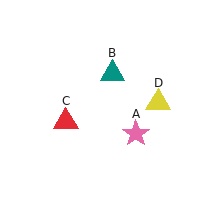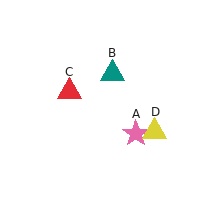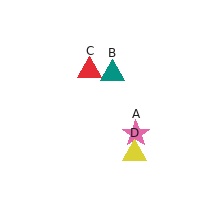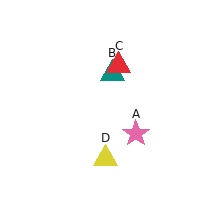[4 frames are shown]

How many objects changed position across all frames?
2 objects changed position: red triangle (object C), yellow triangle (object D).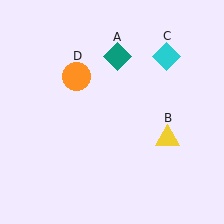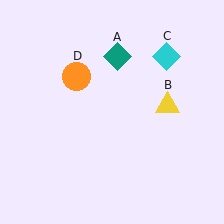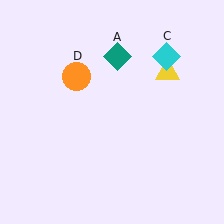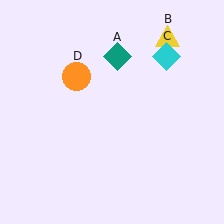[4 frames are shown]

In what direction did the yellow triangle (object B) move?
The yellow triangle (object B) moved up.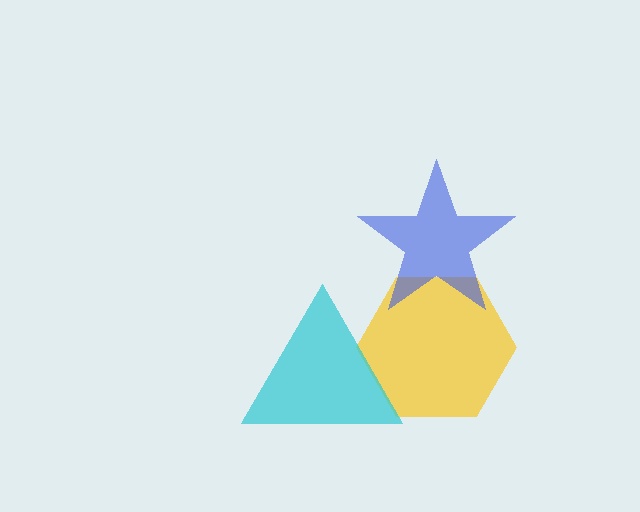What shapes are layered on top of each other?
The layered shapes are: a yellow hexagon, a cyan triangle, a blue star.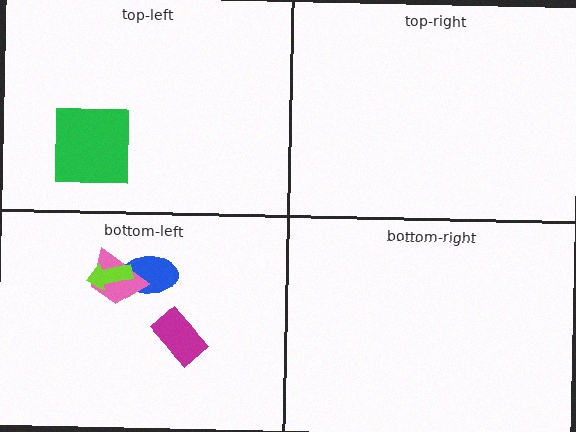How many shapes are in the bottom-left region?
4.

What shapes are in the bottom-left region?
The blue ellipse, the pink trapezoid, the lime arrow, the magenta rectangle.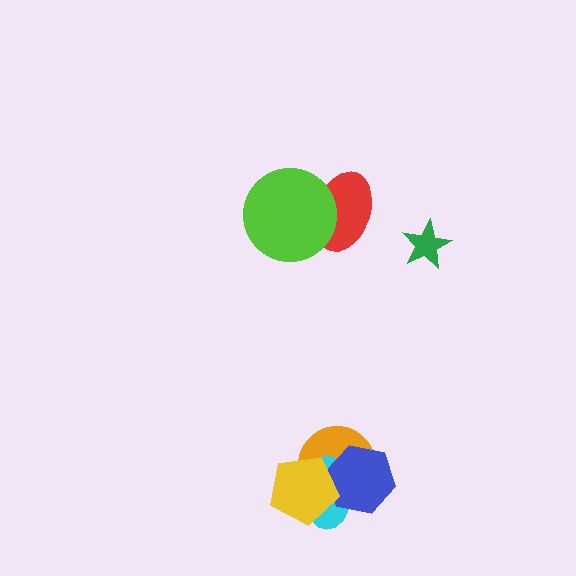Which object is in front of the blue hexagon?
The yellow pentagon is in front of the blue hexagon.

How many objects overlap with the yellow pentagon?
3 objects overlap with the yellow pentagon.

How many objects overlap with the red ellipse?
1 object overlaps with the red ellipse.